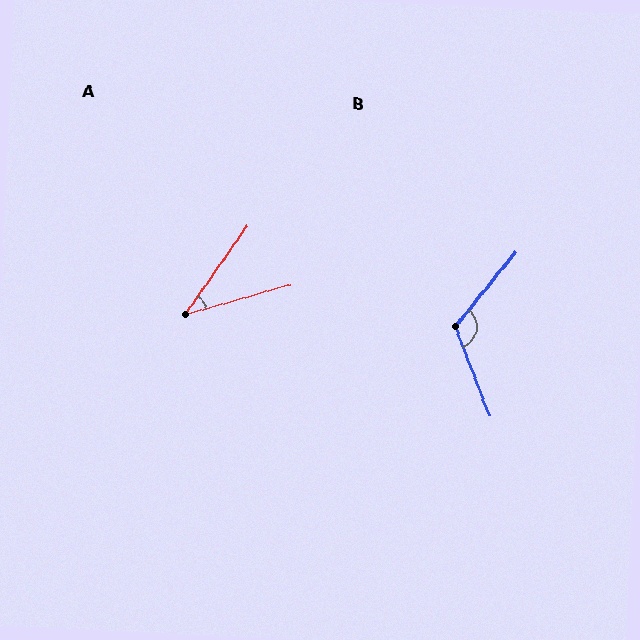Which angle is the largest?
B, at approximately 120 degrees.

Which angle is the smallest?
A, at approximately 39 degrees.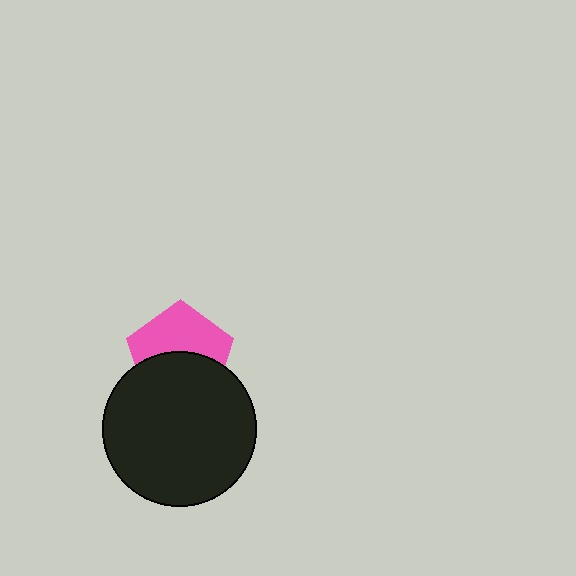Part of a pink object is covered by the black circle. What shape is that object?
It is a pentagon.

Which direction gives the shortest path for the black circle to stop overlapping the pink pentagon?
Moving down gives the shortest separation.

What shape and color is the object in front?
The object in front is a black circle.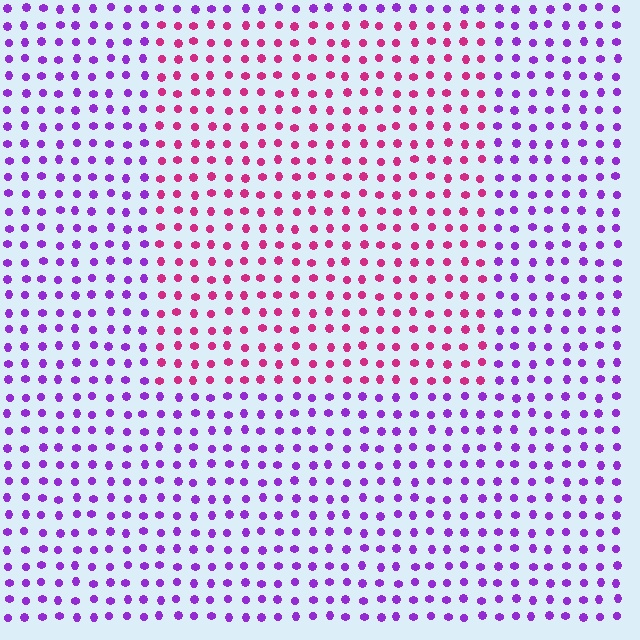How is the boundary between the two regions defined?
The boundary is defined purely by a slight shift in hue (about 50 degrees). Spacing, size, and orientation are identical on both sides.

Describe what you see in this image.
The image is filled with small purple elements in a uniform arrangement. A rectangle-shaped region is visible where the elements are tinted to a slightly different hue, forming a subtle color boundary.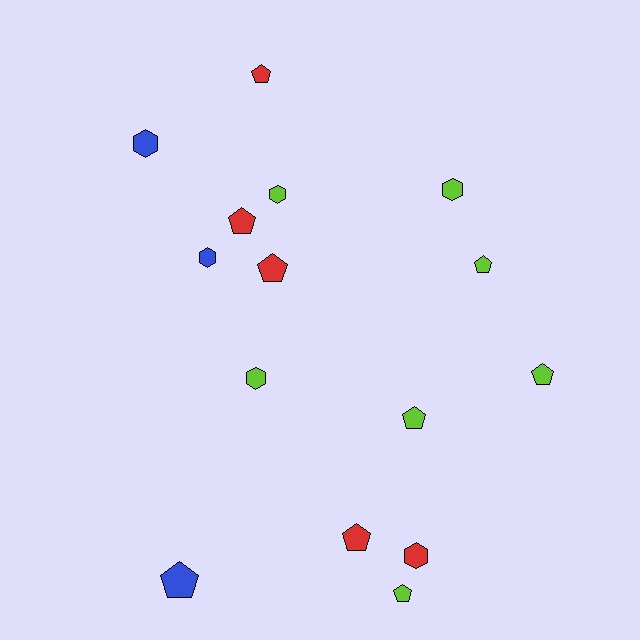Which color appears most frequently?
Lime, with 7 objects.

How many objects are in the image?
There are 15 objects.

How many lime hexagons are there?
There are 3 lime hexagons.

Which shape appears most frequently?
Pentagon, with 9 objects.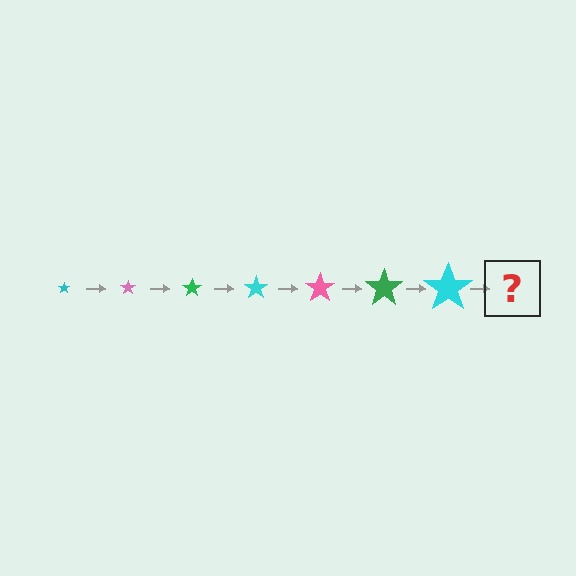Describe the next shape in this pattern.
It should be a pink star, larger than the previous one.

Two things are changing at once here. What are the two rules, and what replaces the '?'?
The two rules are that the star grows larger each step and the color cycles through cyan, pink, and green. The '?' should be a pink star, larger than the previous one.